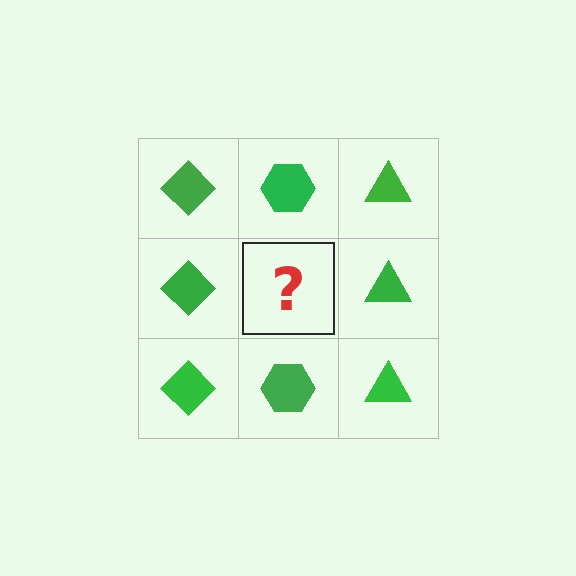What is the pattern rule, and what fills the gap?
The rule is that each column has a consistent shape. The gap should be filled with a green hexagon.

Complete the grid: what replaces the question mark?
The question mark should be replaced with a green hexagon.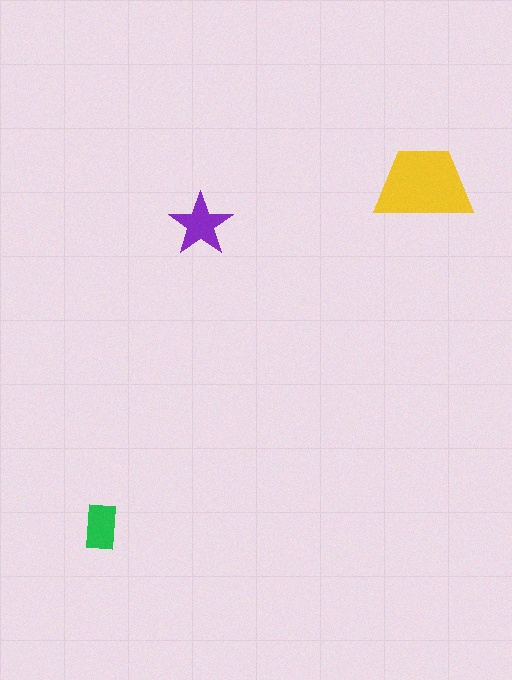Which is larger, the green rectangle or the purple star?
The purple star.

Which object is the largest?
The yellow trapezoid.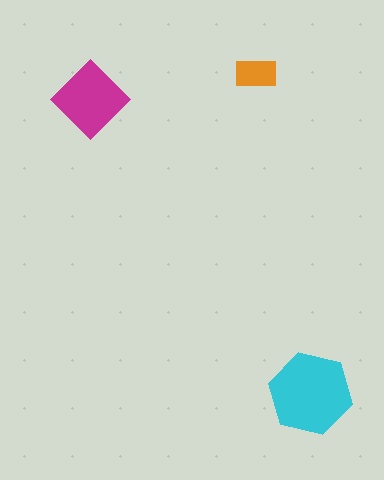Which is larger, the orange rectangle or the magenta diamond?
The magenta diamond.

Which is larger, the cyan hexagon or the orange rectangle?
The cyan hexagon.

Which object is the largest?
The cyan hexagon.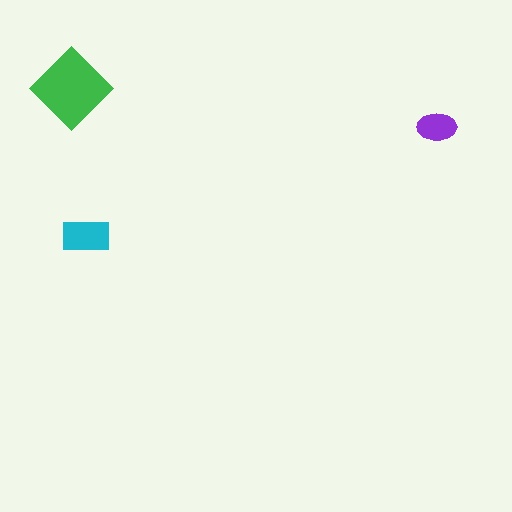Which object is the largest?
The green diamond.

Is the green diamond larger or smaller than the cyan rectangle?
Larger.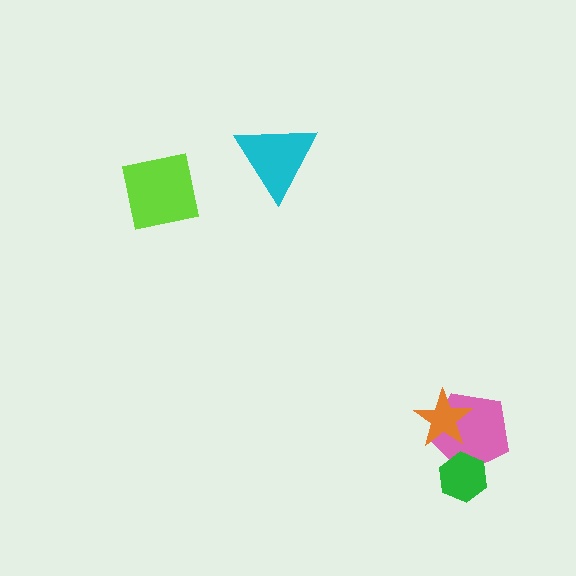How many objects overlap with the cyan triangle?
0 objects overlap with the cyan triangle.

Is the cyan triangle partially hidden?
No, no other shape covers it.